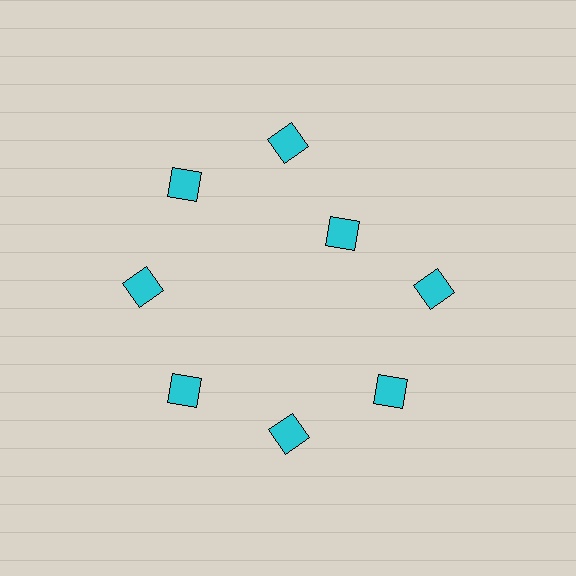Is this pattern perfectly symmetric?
No. The 8 cyan diamonds are arranged in a ring, but one element near the 2 o'clock position is pulled inward toward the center, breaking the 8-fold rotational symmetry.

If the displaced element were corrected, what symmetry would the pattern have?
It would have 8-fold rotational symmetry — the pattern would map onto itself every 45 degrees.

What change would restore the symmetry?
The symmetry would be restored by moving it outward, back onto the ring so that all 8 diamonds sit at equal angles and equal distance from the center.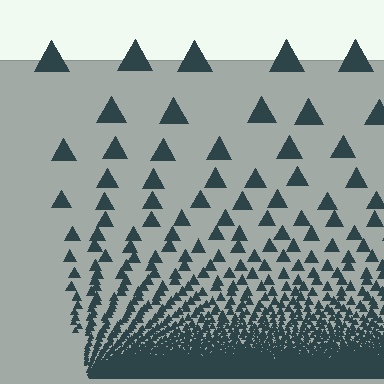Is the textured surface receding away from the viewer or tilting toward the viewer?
The surface appears to tilt toward the viewer. Texture elements get larger and sparser toward the top.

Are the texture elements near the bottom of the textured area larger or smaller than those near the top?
Smaller. The gradient is inverted — elements near the bottom are smaller and denser.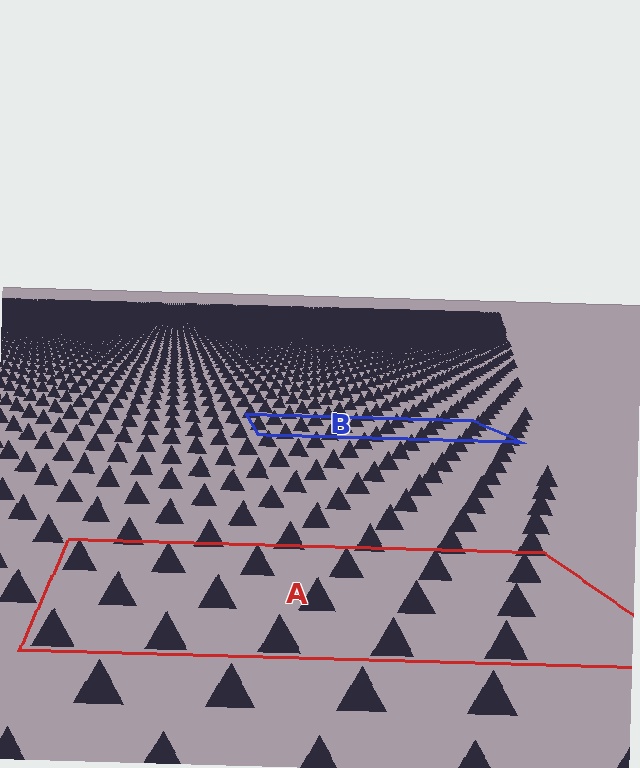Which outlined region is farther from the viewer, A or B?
Region B is farther from the viewer — the texture elements inside it appear smaller and more densely packed.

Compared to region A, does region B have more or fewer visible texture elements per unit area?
Region B has more texture elements per unit area — they are packed more densely because it is farther away.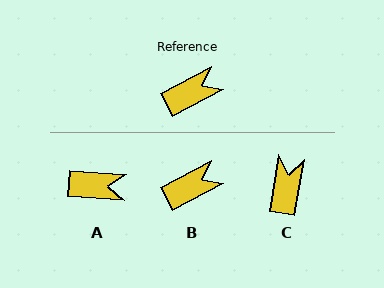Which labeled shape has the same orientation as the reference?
B.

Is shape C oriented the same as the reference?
No, it is off by about 52 degrees.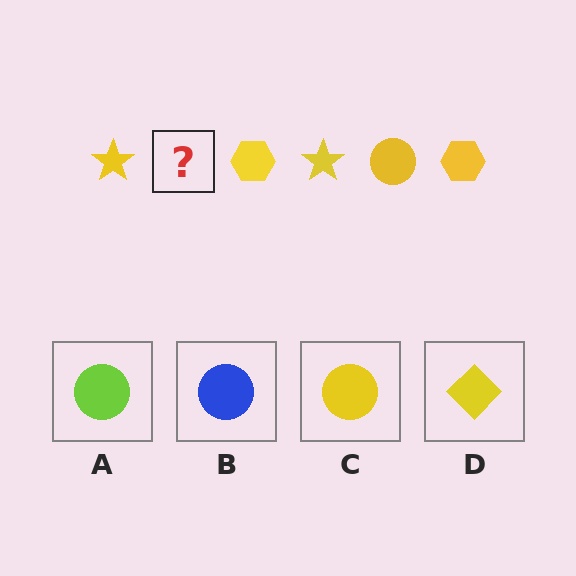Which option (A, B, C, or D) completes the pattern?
C.